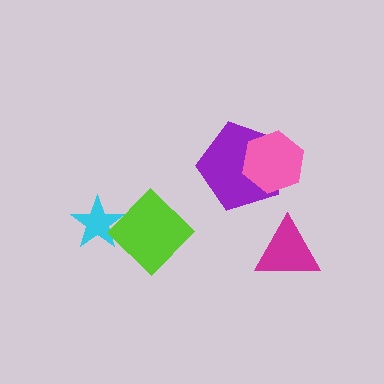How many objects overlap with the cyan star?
0 objects overlap with the cyan star.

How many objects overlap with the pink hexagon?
1 object overlaps with the pink hexagon.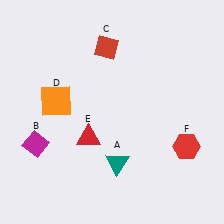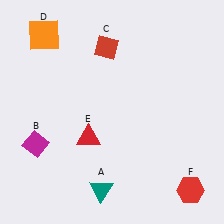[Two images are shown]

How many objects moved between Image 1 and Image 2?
3 objects moved between the two images.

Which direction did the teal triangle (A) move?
The teal triangle (A) moved down.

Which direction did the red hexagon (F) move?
The red hexagon (F) moved down.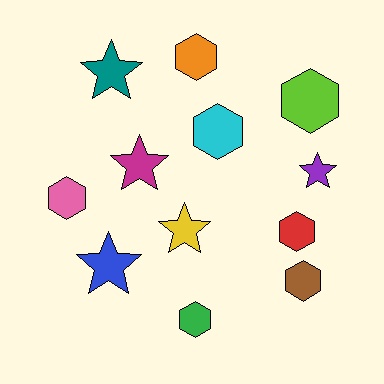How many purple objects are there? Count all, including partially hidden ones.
There is 1 purple object.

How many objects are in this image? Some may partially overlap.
There are 12 objects.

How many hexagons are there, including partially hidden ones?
There are 7 hexagons.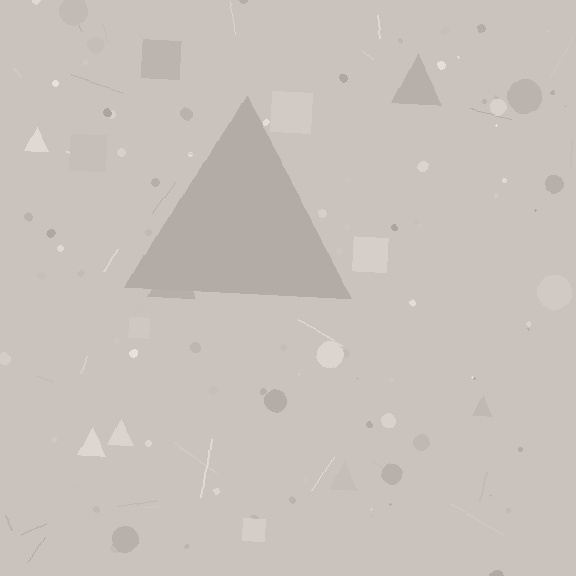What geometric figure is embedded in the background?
A triangle is embedded in the background.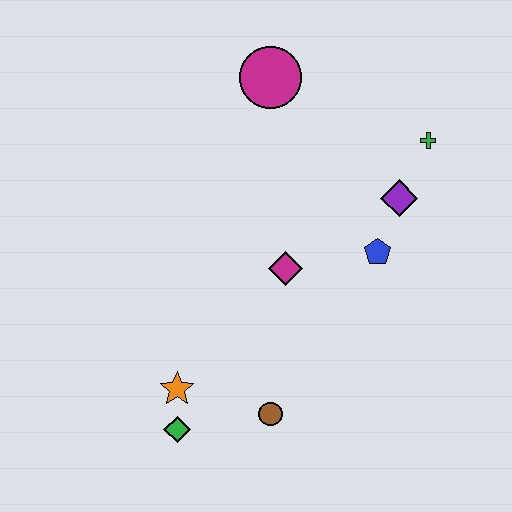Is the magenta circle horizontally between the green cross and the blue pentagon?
No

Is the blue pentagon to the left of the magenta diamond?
No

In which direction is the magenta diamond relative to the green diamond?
The magenta diamond is above the green diamond.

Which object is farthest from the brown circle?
The magenta circle is farthest from the brown circle.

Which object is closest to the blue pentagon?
The purple diamond is closest to the blue pentagon.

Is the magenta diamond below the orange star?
No